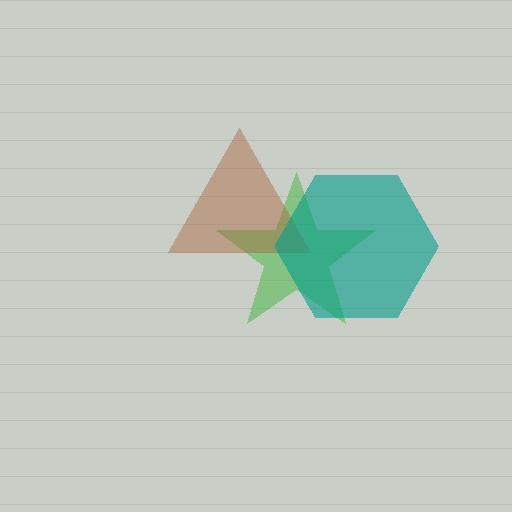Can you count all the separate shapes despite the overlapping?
Yes, there are 3 separate shapes.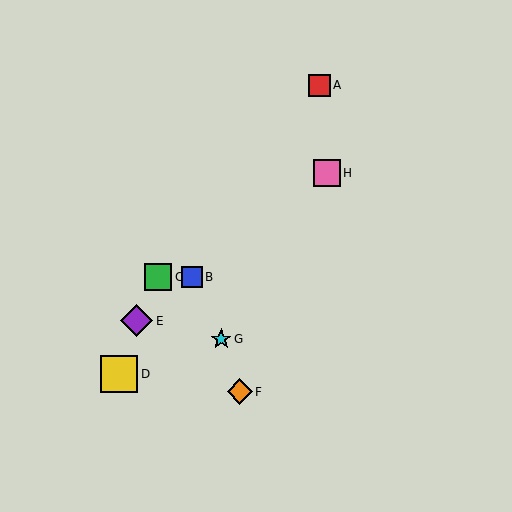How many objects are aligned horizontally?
2 objects (B, C) are aligned horizontally.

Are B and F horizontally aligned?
No, B is at y≈277 and F is at y≈392.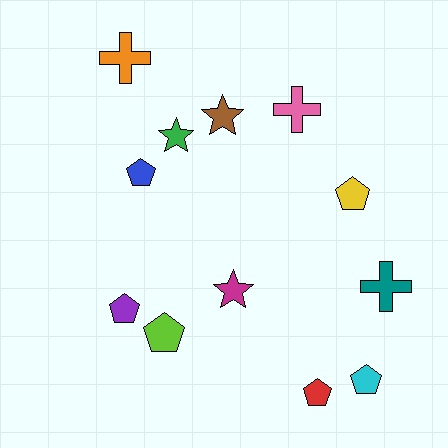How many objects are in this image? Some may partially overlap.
There are 12 objects.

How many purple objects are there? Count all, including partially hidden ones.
There is 1 purple object.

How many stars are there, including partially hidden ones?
There are 3 stars.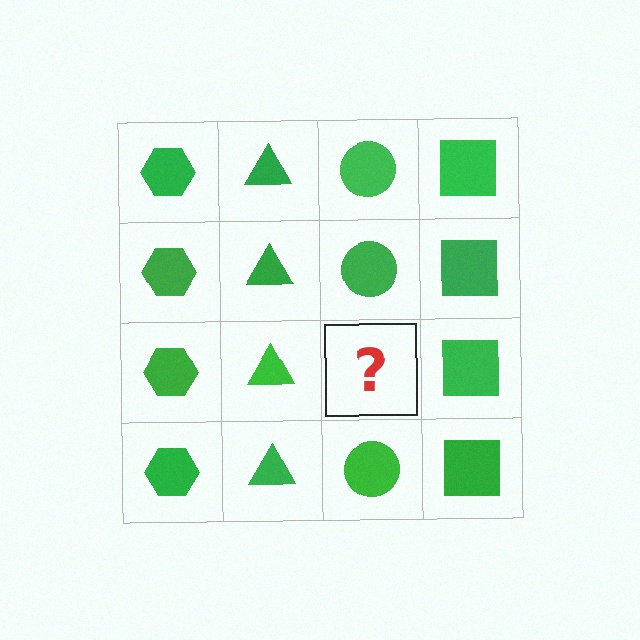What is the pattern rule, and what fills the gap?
The rule is that each column has a consistent shape. The gap should be filled with a green circle.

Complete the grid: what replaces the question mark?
The question mark should be replaced with a green circle.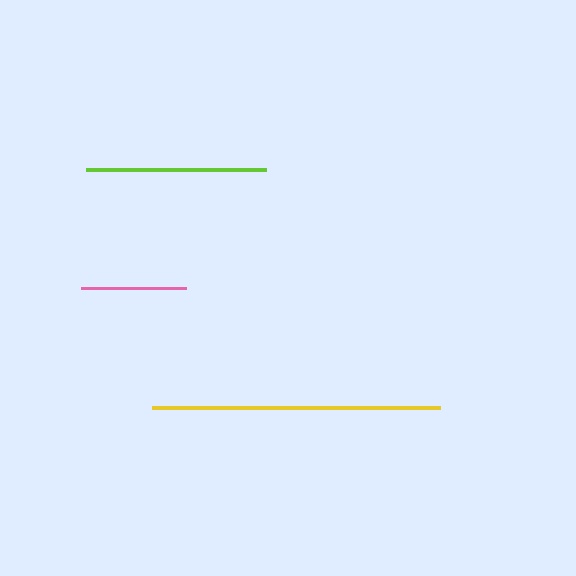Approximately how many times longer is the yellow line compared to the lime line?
The yellow line is approximately 1.6 times the length of the lime line.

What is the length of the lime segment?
The lime segment is approximately 180 pixels long.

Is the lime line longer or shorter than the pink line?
The lime line is longer than the pink line.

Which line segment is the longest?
The yellow line is the longest at approximately 287 pixels.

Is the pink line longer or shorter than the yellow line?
The yellow line is longer than the pink line.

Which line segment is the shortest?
The pink line is the shortest at approximately 106 pixels.